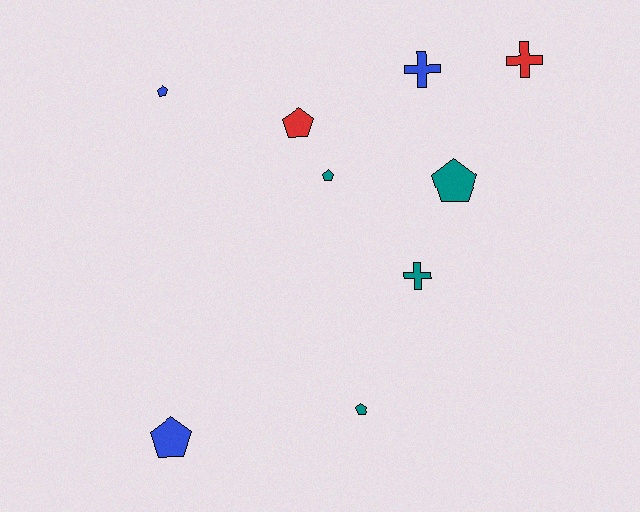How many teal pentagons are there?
There are 3 teal pentagons.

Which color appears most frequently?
Teal, with 4 objects.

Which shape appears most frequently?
Pentagon, with 6 objects.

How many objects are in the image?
There are 9 objects.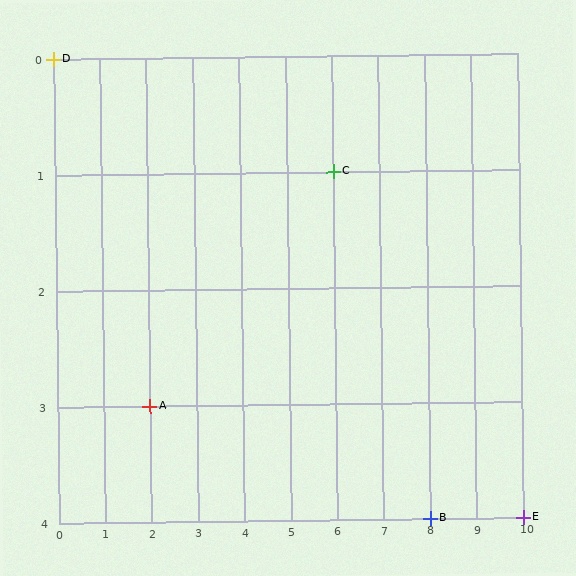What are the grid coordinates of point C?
Point C is at grid coordinates (6, 1).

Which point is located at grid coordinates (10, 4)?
Point E is at (10, 4).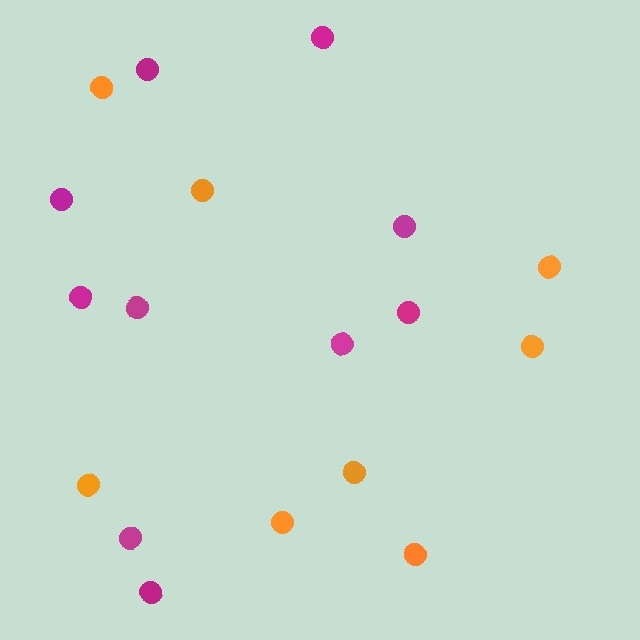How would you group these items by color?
There are 2 groups: one group of magenta circles (10) and one group of orange circles (8).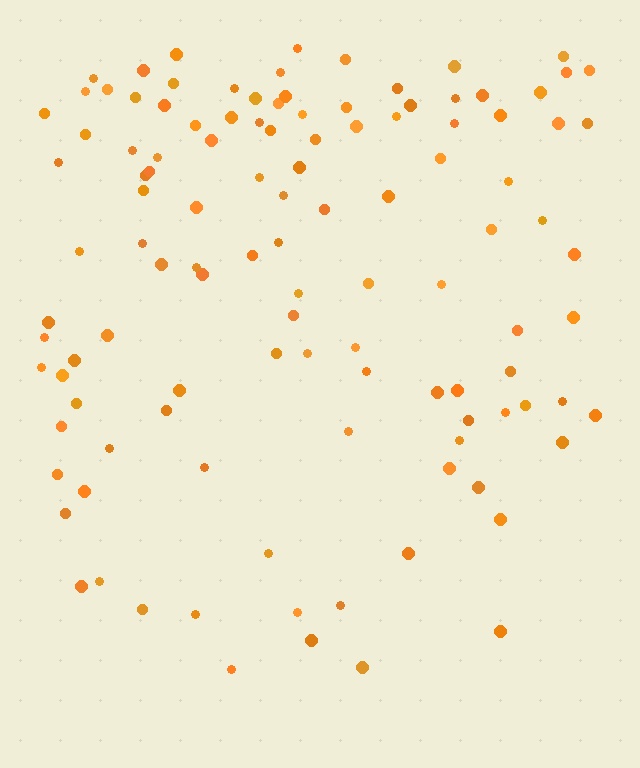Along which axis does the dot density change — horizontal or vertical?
Vertical.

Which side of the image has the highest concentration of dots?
The top.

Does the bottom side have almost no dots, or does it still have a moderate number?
Still a moderate number, just noticeably fewer than the top.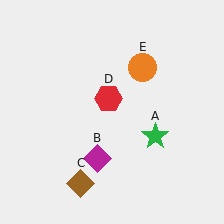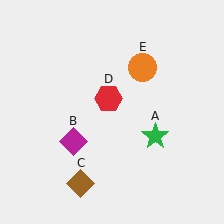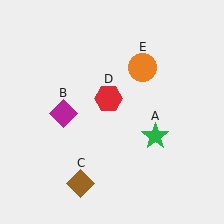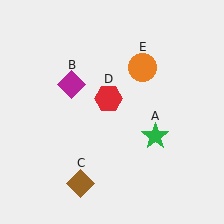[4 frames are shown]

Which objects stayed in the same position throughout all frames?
Green star (object A) and brown diamond (object C) and red hexagon (object D) and orange circle (object E) remained stationary.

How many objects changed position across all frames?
1 object changed position: magenta diamond (object B).